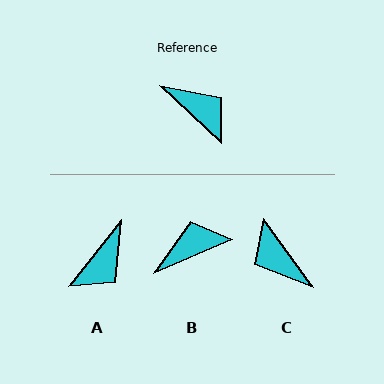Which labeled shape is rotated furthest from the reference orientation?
C, about 170 degrees away.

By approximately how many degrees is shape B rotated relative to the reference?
Approximately 66 degrees counter-clockwise.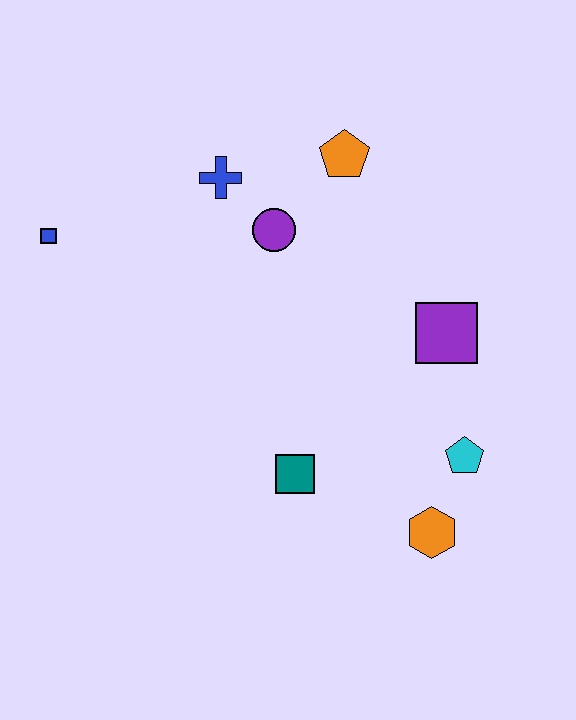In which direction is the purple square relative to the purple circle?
The purple square is to the right of the purple circle.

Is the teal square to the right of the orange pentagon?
No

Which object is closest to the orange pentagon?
The purple circle is closest to the orange pentagon.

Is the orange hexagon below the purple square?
Yes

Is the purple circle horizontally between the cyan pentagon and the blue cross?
Yes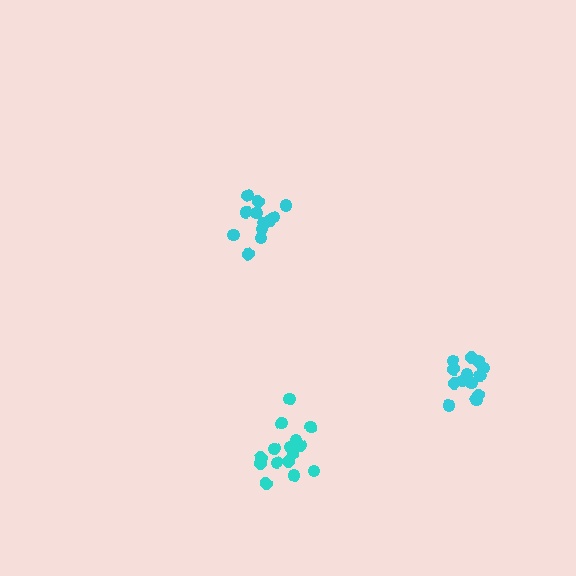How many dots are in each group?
Group 1: 12 dots, Group 2: 15 dots, Group 3: 13 dots (40 total).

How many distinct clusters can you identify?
There are 3 distinct clusters.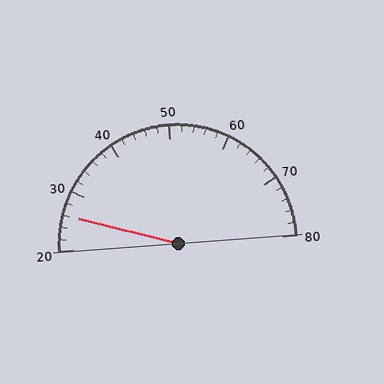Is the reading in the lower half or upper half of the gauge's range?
The reading is in the lower half of the range (20 to 80).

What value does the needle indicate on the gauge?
The needle indicates approximately 26.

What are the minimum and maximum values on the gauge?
The gauge ranges from 20 to 80.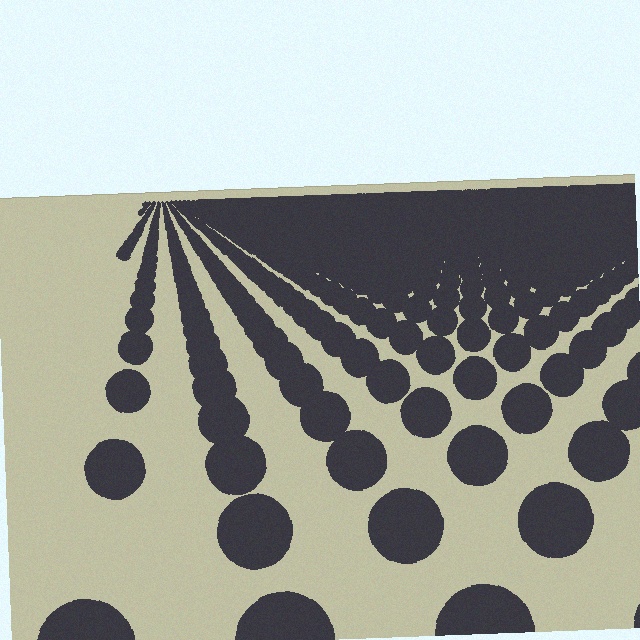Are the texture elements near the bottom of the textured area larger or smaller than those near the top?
Larger. Near the bottom, elements are closer to the viewer and appear at a bigger on-screen size.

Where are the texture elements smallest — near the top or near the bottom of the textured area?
Near the top.